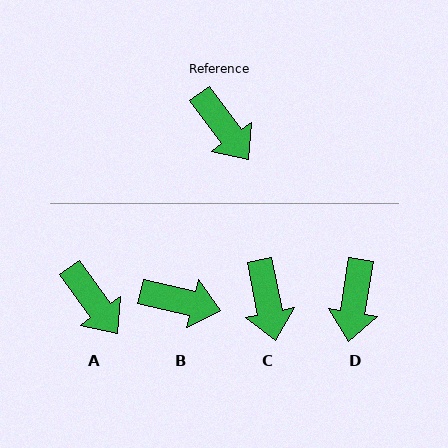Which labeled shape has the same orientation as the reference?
A.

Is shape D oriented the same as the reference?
No, it is off by about 45 degrees.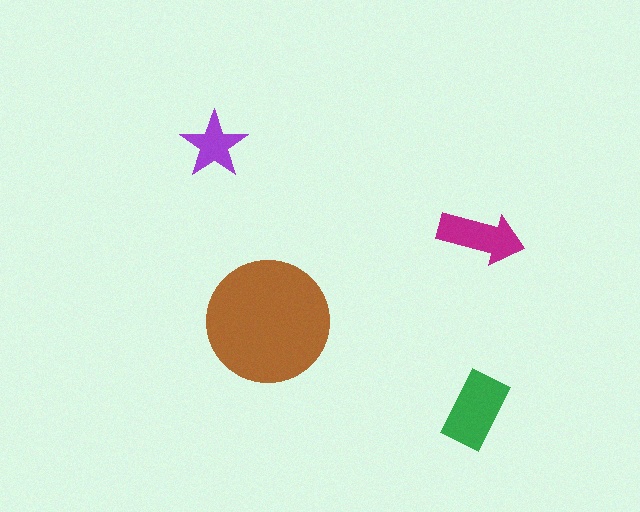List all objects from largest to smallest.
The brown circle, the green rectangle, the magenta arrow, the purple star.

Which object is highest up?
The purple star is topmost.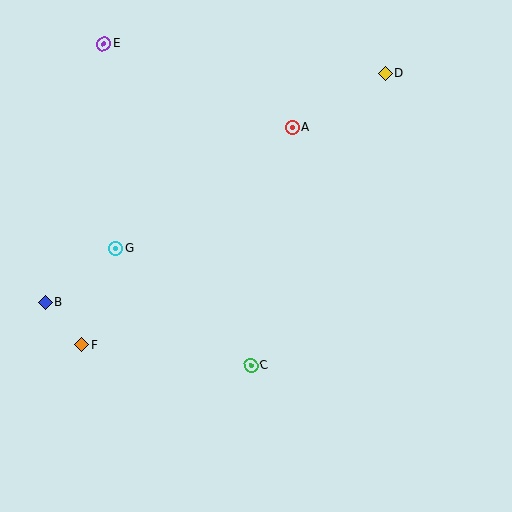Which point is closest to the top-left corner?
Point E is closest to the top-left corner.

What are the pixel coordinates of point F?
Point F is at (82, 345).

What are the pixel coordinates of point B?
Point B is at (45, 302).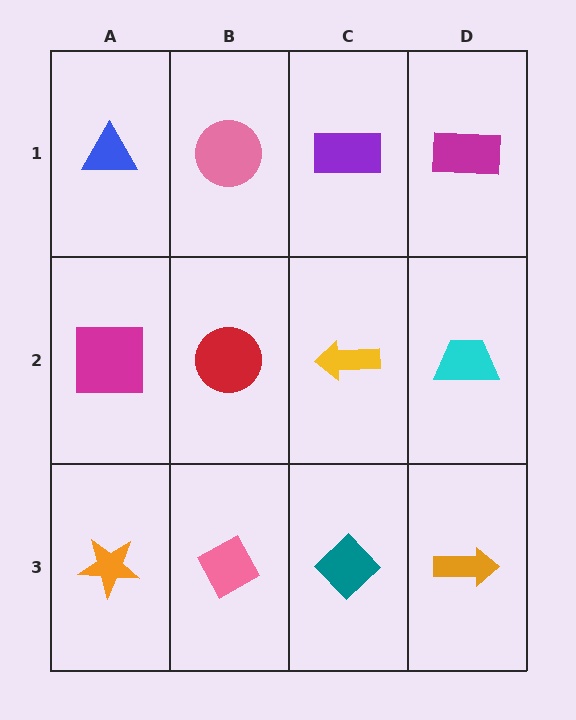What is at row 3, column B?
A pink diamond.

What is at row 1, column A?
A blue triangle.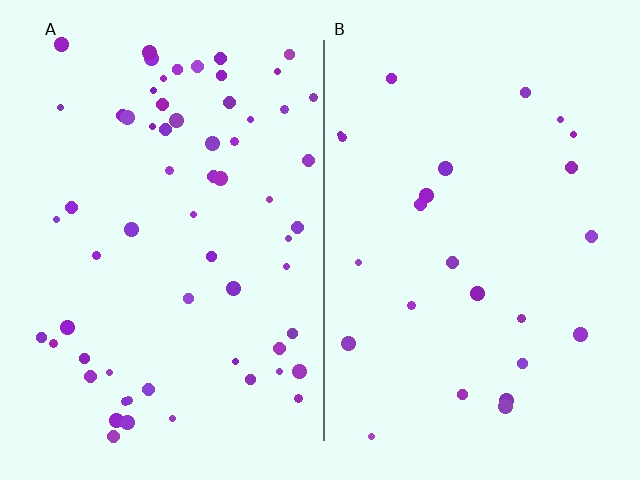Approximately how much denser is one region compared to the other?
Approximately 2.5× — region A over region B.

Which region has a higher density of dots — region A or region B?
A (the left).